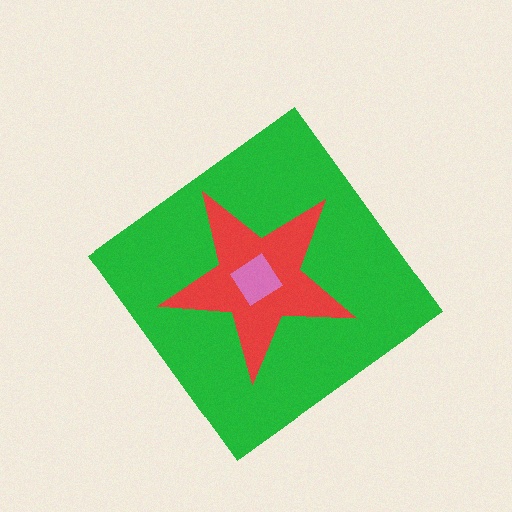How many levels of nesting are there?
3.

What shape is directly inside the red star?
The pink diamond.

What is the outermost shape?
The green diamond.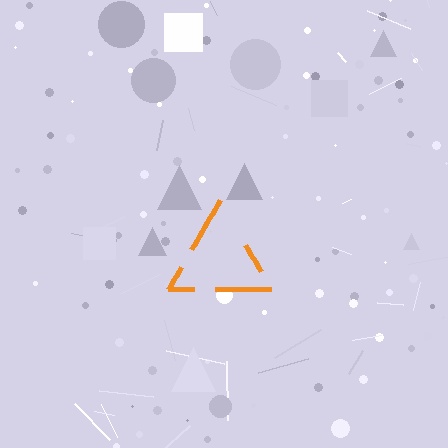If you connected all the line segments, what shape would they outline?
They would outline a triangle.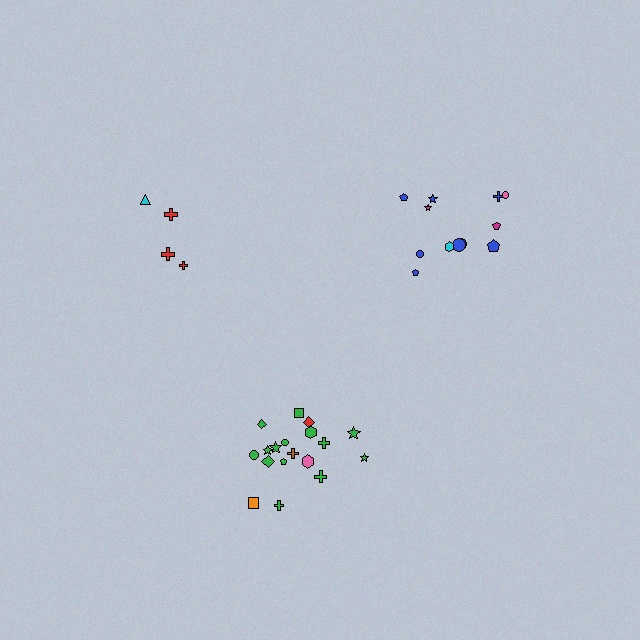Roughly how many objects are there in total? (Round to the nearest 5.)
Roughly 35 objects in total.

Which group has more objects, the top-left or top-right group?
The top-right group.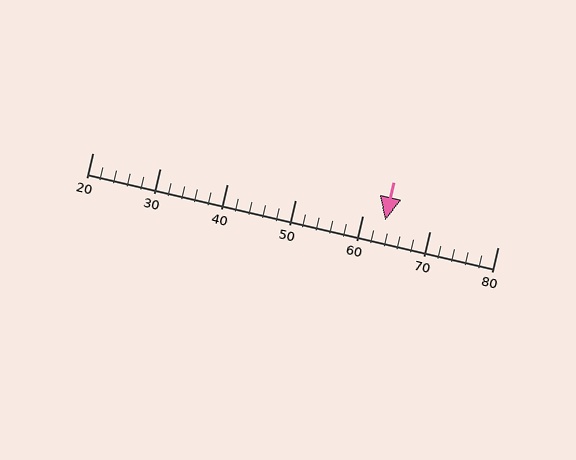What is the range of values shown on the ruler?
The ruler shows values from 20 to 80.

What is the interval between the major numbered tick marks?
The major tick marks are spaced 10 units apart.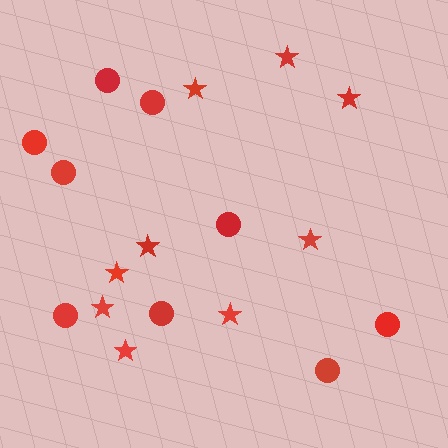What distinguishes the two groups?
There are 2 groups: one group of stars (9) and one group of circles (9).